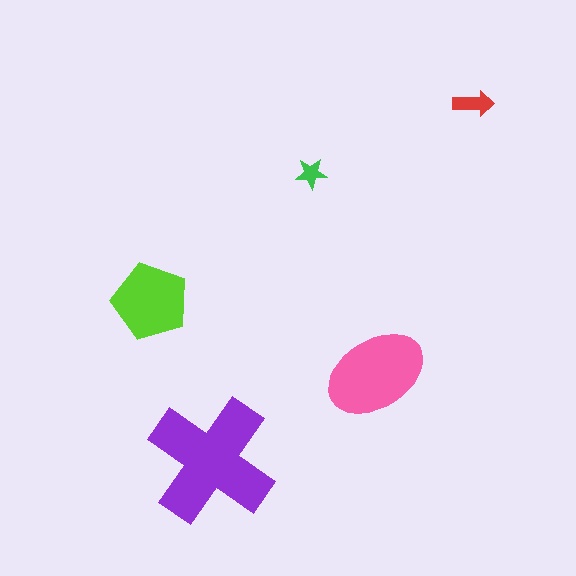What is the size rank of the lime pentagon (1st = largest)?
3rd.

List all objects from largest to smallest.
The purple cross, the pink ellipse, the lime pentagon, the red arrow, the green star.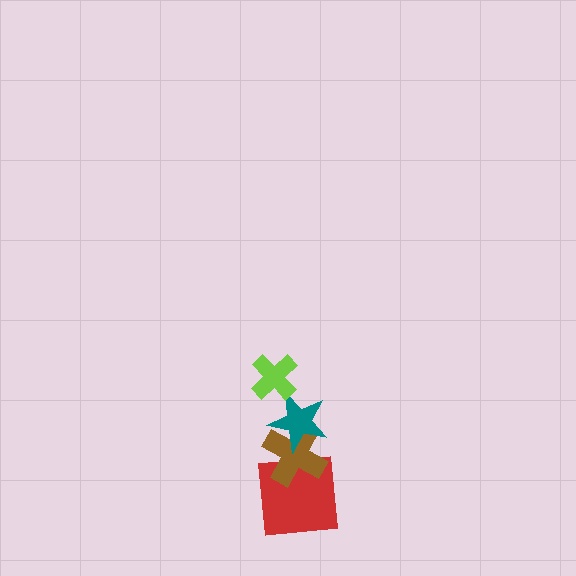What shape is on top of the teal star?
The lime cross is on top of the teal star.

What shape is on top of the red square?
The brown cross is on top of the red square.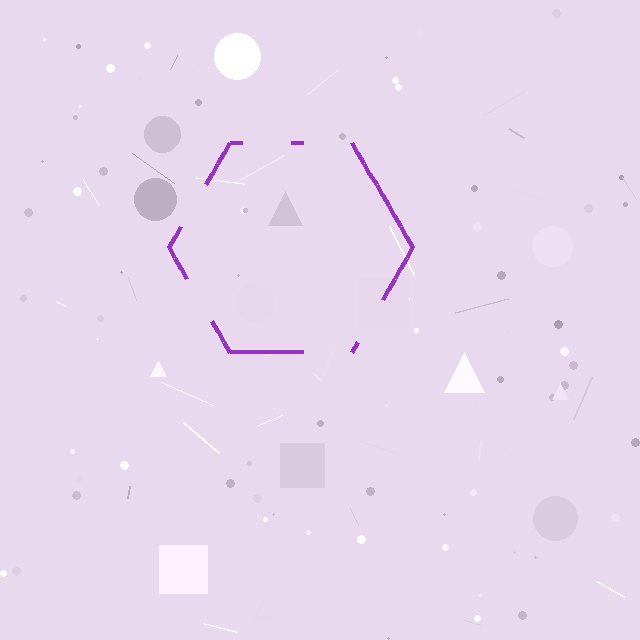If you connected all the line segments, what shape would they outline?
They would outline a hexagon.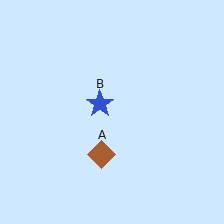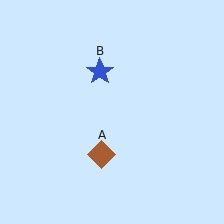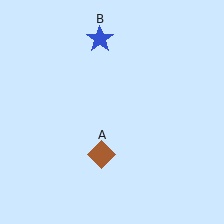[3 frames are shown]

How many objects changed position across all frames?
1 object changed position: blue star (object B).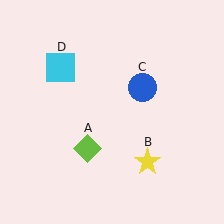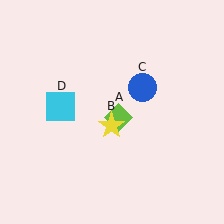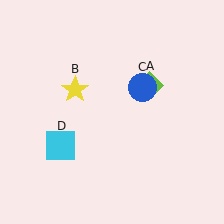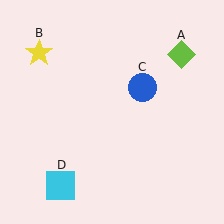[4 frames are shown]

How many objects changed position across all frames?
3 objects changed position: lime diamond (object A), yellow star (object B), cyan square (object D).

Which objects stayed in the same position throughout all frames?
Blue circle (object C) remained stationary.